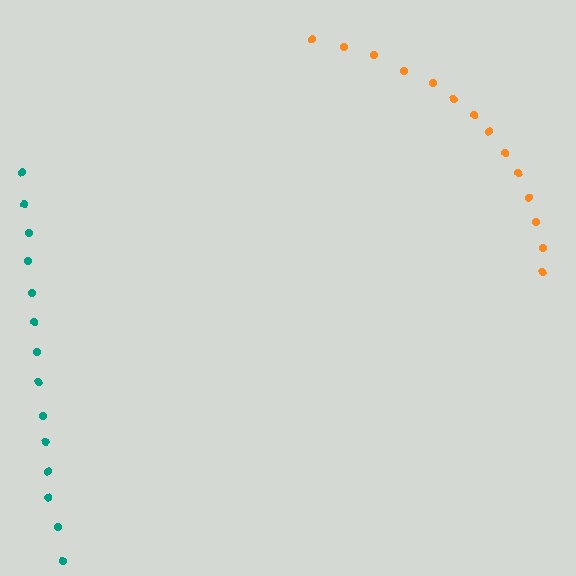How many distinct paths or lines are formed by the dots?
There are 2 distinct paths.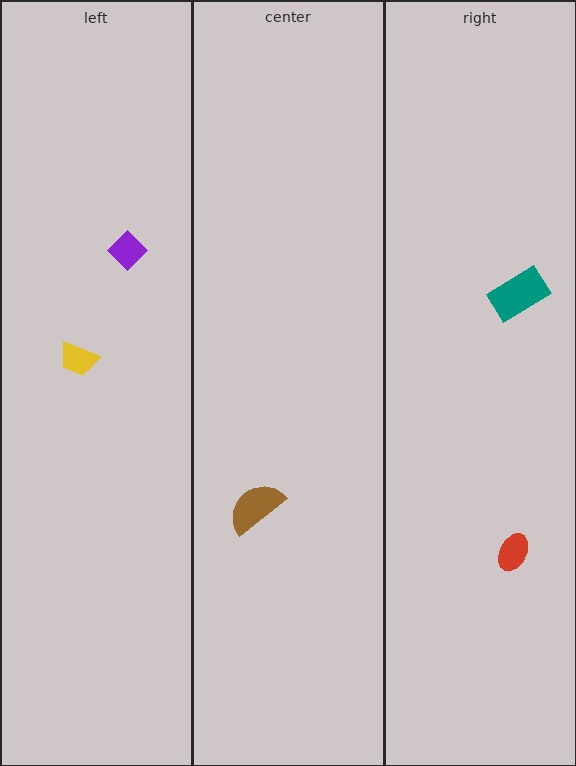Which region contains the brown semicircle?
The center region.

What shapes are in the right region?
The red ellipse, the teal rectangle.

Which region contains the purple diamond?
The left region.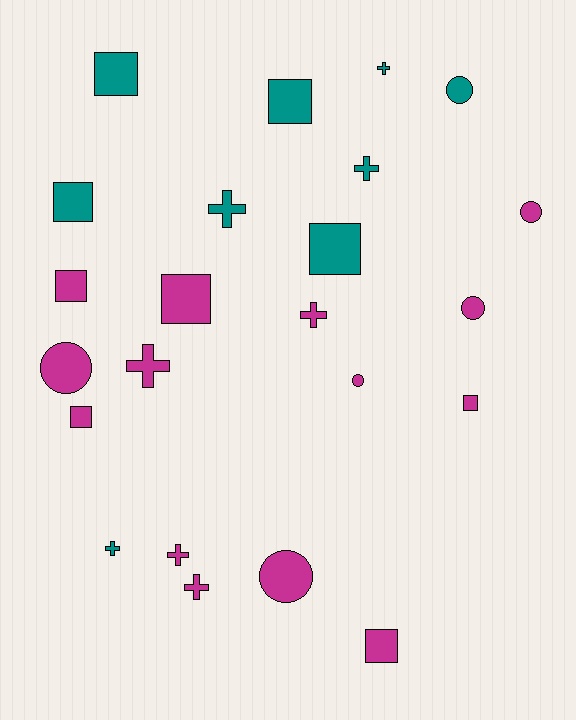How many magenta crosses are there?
There are 4 magenta crosses.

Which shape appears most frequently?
Square, with 9 objects.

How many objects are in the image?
There are 23 objects.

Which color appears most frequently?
Magenta, with 14 objects.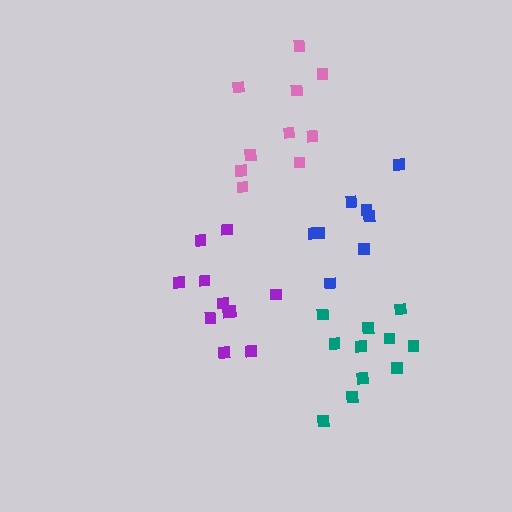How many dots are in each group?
Group 1: 10 dots, Group 2: 8 dots, Group 3: 11 dots, Group 4: 11 dots (40 total).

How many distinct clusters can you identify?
There are 4 distinct clusters.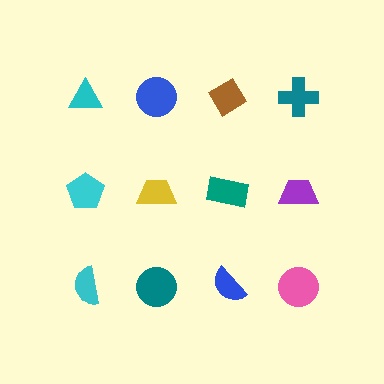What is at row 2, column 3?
A teal rectangle.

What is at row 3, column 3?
A blue semicircle.